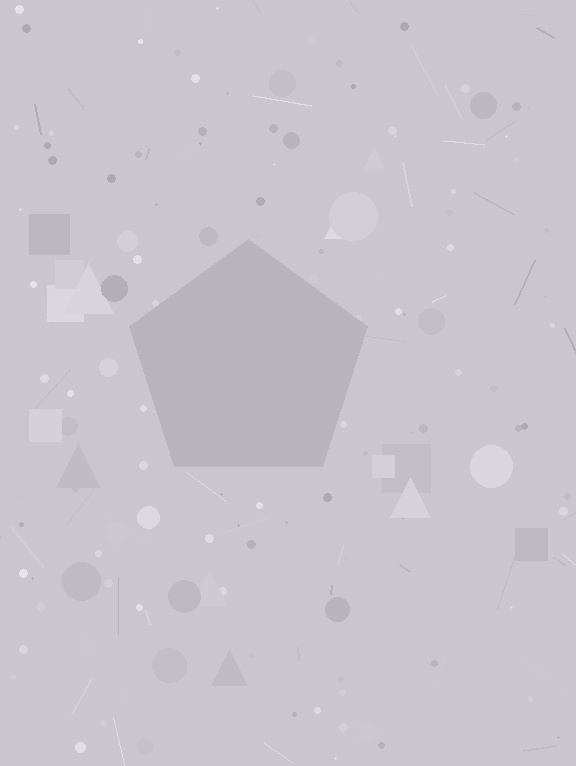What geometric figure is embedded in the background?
A pentagon is embedded in the background.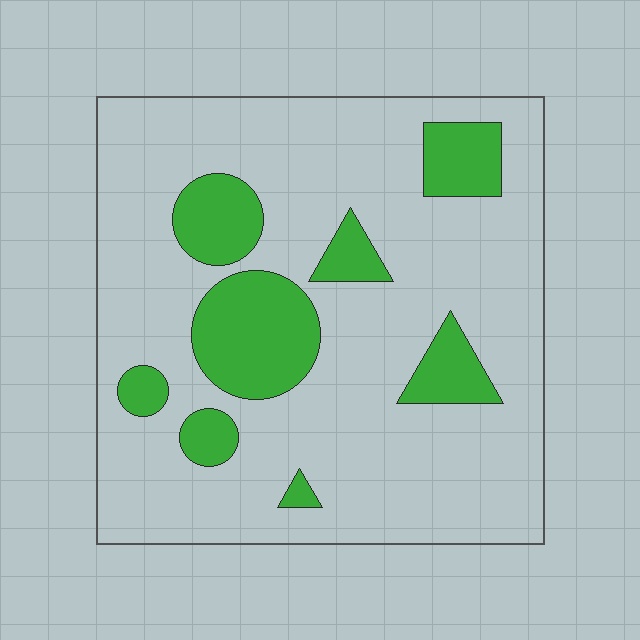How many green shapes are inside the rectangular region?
8.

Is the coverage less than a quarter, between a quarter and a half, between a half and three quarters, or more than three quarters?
Less than a quarter.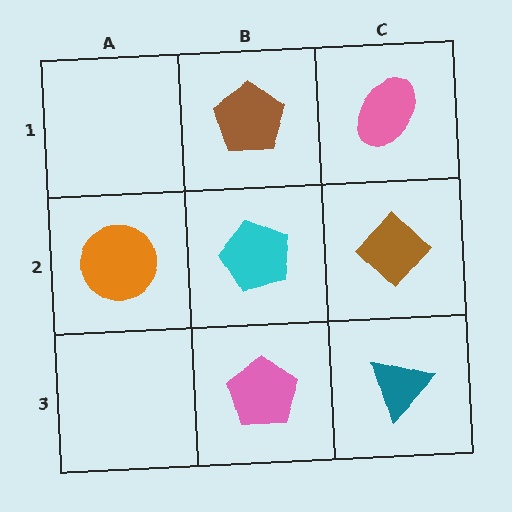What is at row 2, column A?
An orange circle.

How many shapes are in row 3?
2 shapes.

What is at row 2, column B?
A cyan pentagon.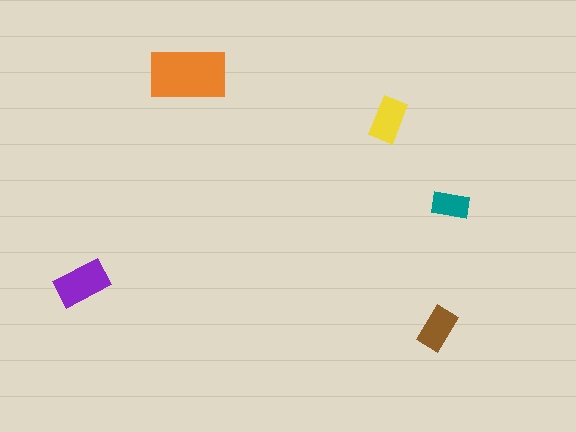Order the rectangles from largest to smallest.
the orange one, the purple one, the yellow one, the brown one, the teal one.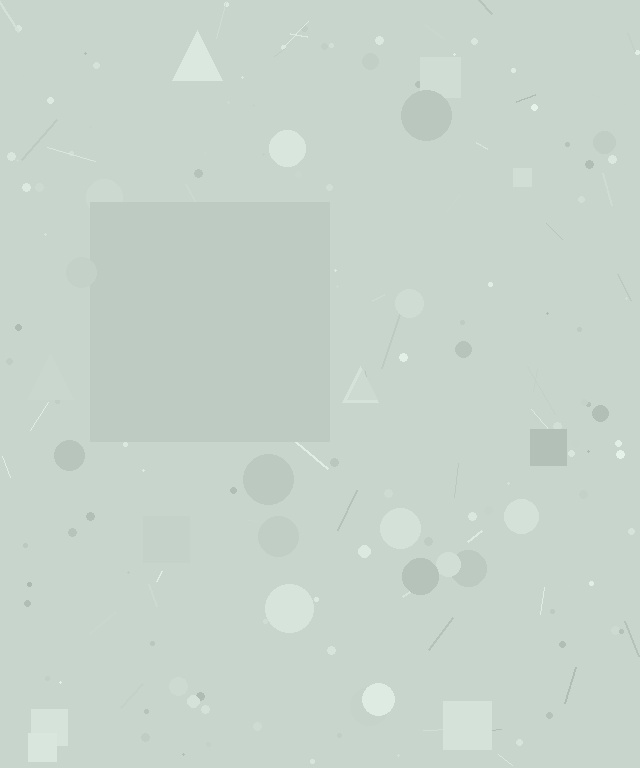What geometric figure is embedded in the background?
A square is embedded in the background.